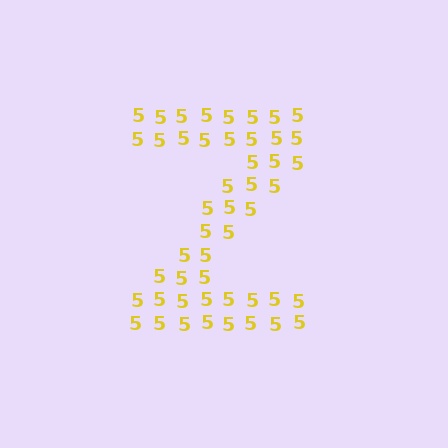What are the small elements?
The small elements are digit 5's.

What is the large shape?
The large shape is the letter Z.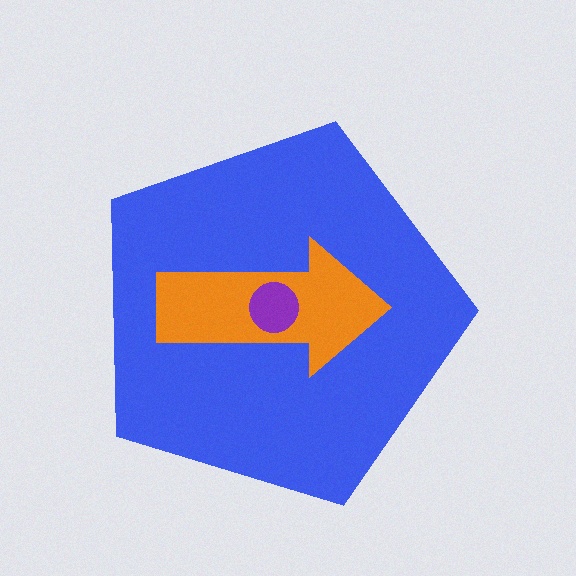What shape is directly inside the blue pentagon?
The orange arrow.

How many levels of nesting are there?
3.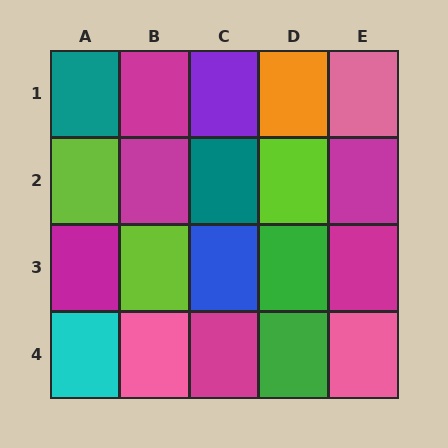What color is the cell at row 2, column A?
Lime.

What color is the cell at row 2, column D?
Lime.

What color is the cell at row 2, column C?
Teal.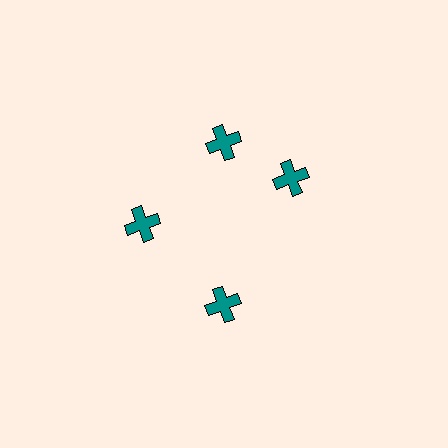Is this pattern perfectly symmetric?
No. The 4 teal crosses are arranged in a ring, but one element near the 3 o'clock position is rotated out of alignment along the ring, breaking the 4-fold rotational symmetry.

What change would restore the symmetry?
The symmetry would be restored by rotating it back into even spacing with its neighbors so that all 4 crosses sit at equal angles and equal distance from the center.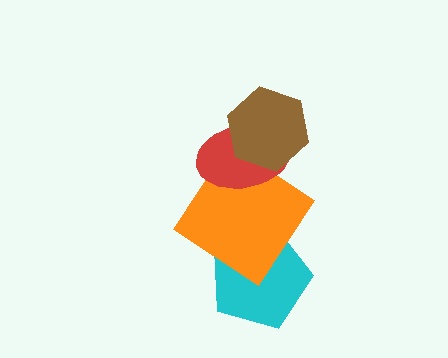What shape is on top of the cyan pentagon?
The orange diamond is on top of the cyan pentagon.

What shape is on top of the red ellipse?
The brown hexagon is on top of the red ellipse.